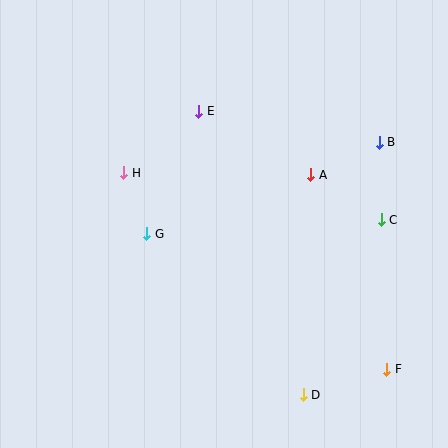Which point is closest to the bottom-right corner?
Point F is closest to the bottom-right corner.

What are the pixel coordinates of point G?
Point G is at (147, 234).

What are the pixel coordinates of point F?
Point F is at (387, 369).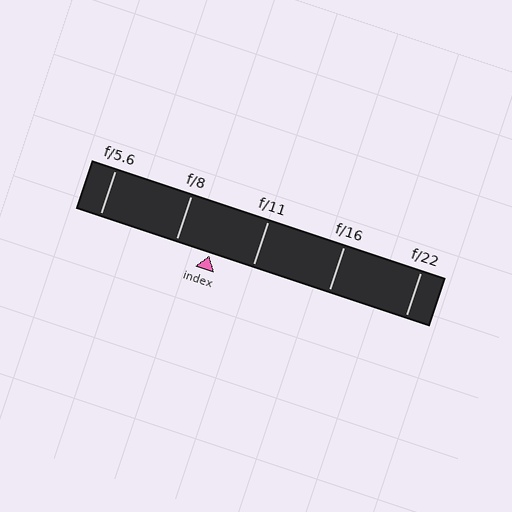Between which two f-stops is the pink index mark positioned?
The index mark is between f/8 and f/11.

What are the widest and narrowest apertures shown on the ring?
The widest aperture shown is f/5.6 and the narrowest is f/22.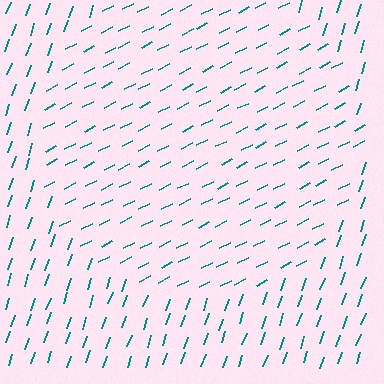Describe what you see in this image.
The image is filled with small teal line segments. A circle region in the image has lines oriented differently from the surrounding lines, creating a visible texture boundary.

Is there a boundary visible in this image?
Yes, there is a texture boundary formed by a change in line orientation.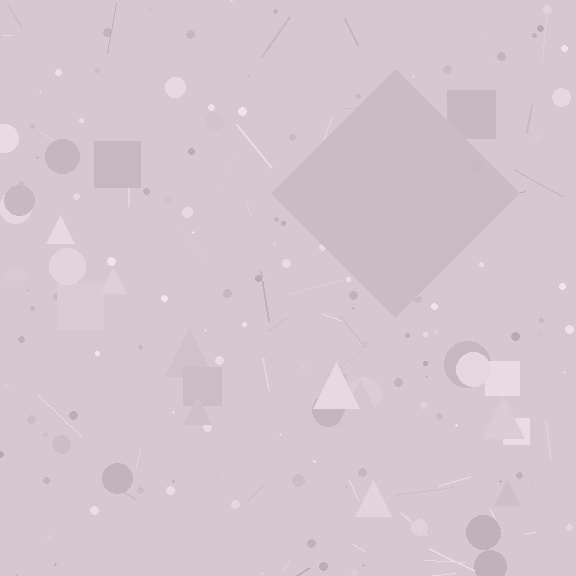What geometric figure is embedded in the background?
A diamond is embedded in the background.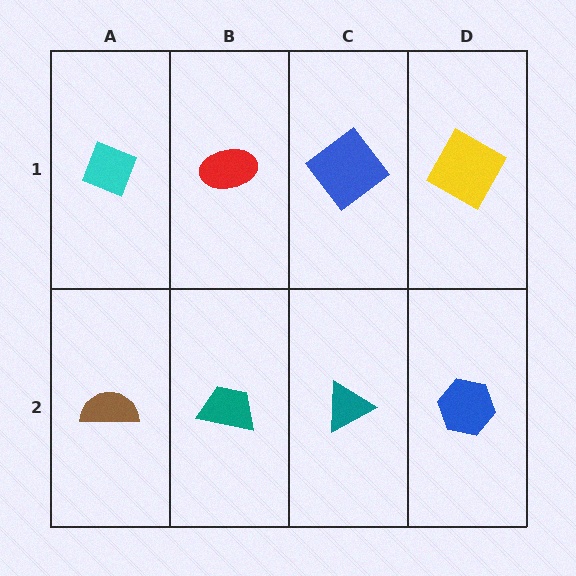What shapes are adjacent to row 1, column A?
A brown semicircle (row 2, column A), a red ellipse (row 1, column B).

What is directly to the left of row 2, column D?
A teal triangle.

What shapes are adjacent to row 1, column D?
A blue hexagon (row 2, column D), a blue diamond (row 1, column C).